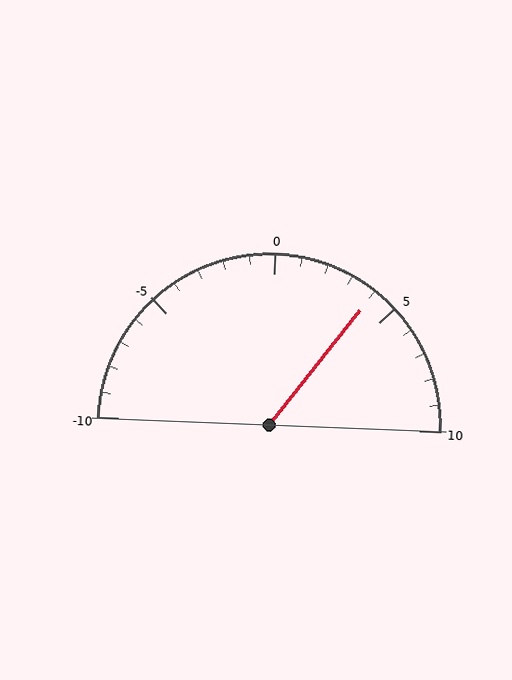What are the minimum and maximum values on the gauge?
The gauge ranges from -10 to 10.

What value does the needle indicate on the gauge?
The needle indicates approximately 4.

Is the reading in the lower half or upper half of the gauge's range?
The reading is in the upper half of the range (-10 to 10).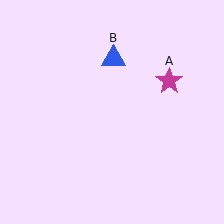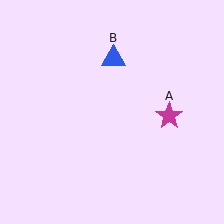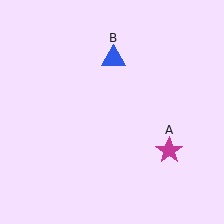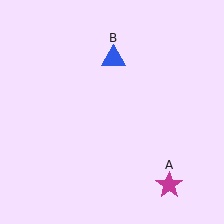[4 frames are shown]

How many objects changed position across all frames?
1 object changed position: magenta star (object A).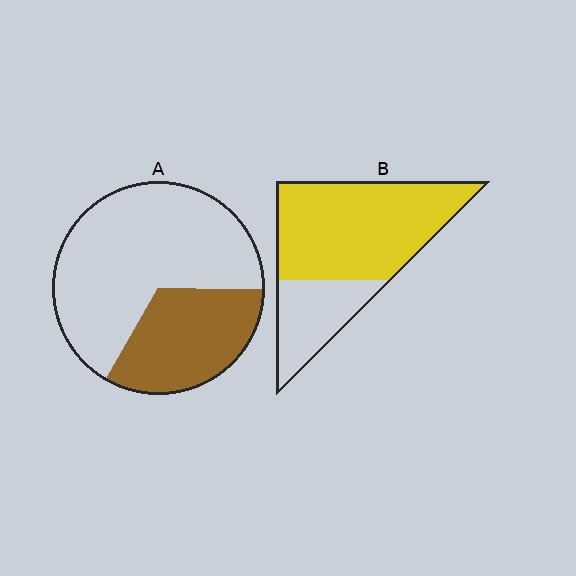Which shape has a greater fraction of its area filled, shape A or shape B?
Shape B.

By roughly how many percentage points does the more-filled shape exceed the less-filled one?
By roughly 40 percentage points (B over A).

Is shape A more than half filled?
No.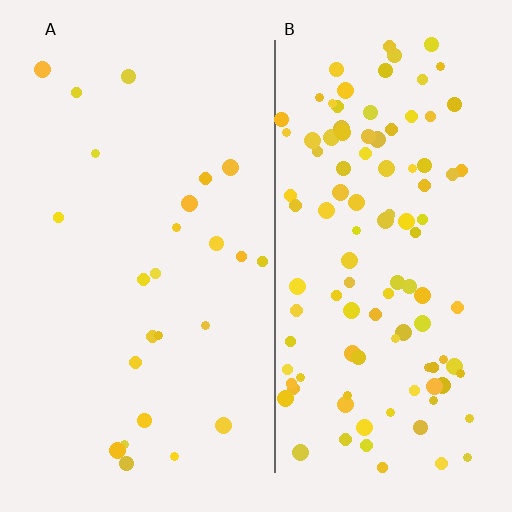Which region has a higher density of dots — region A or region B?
B (the right).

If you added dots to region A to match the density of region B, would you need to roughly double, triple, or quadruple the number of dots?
Approximately quadruple.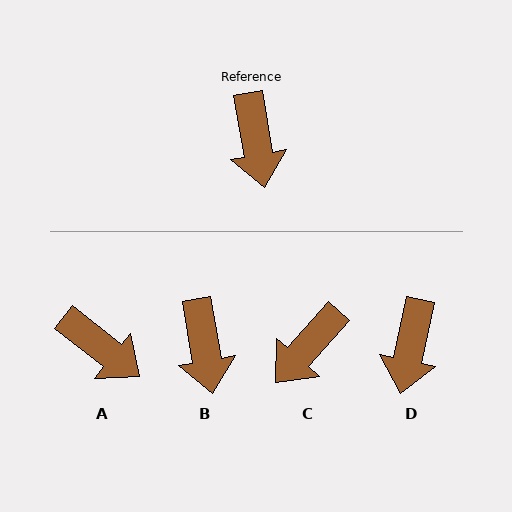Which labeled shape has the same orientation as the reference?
B.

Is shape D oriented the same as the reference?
No, it is off by about 22 degrees.